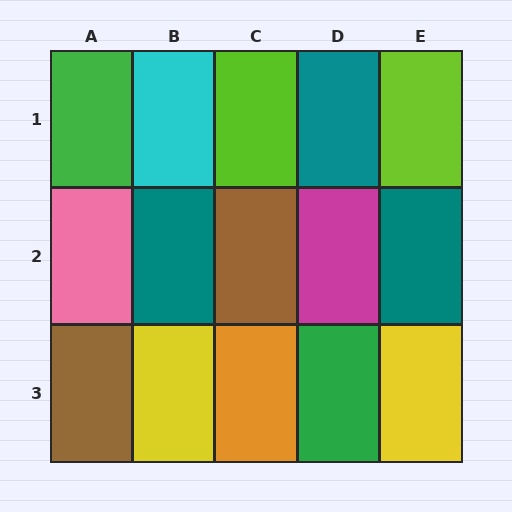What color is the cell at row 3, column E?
Yellow.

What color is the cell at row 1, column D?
Teal.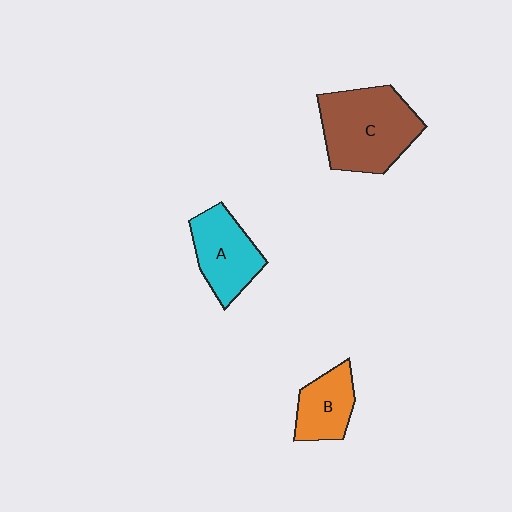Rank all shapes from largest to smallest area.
From largest to smallest: C (brown), A (cyan), B (orange).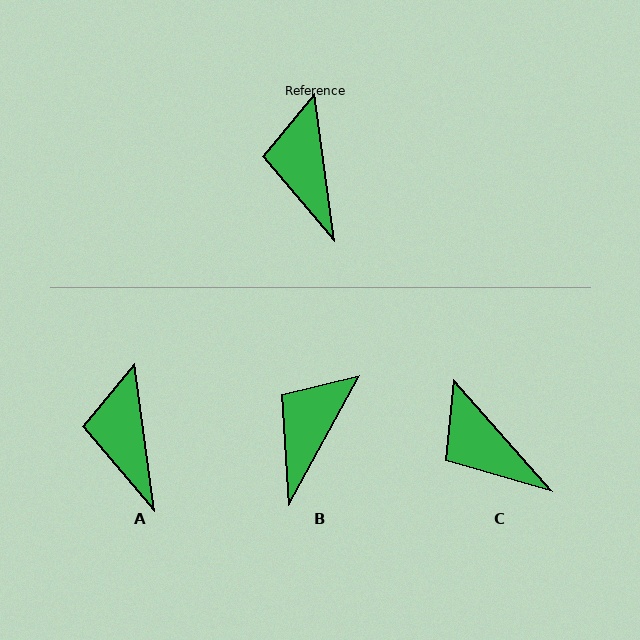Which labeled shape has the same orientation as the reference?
A.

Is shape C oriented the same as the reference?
No, it is off by about 34 degrees.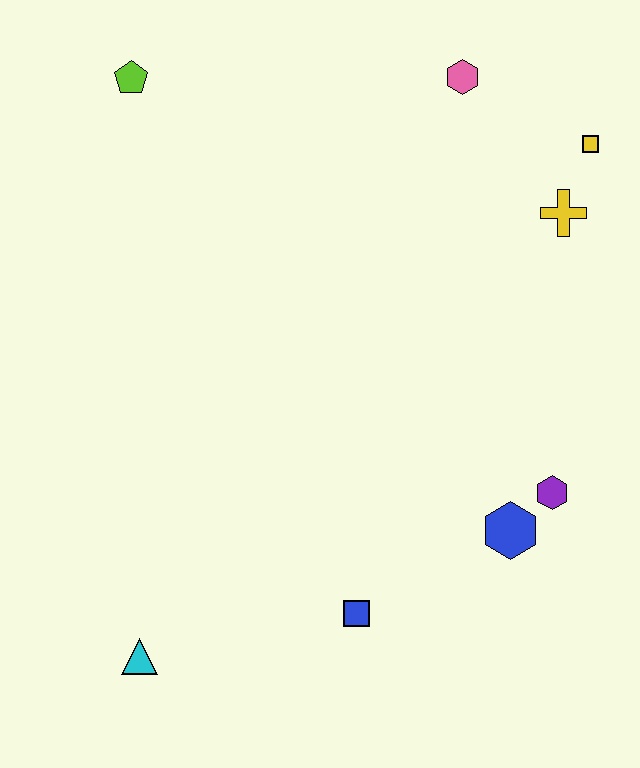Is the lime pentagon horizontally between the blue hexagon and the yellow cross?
No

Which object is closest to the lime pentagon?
The pink hexagon is closest to the lime pentagon.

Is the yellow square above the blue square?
Yes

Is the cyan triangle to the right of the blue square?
No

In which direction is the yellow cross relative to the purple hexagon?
The yellow cross is above the purple hexagon.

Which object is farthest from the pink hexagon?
The cyan triangle is farthest from the pink hexagon.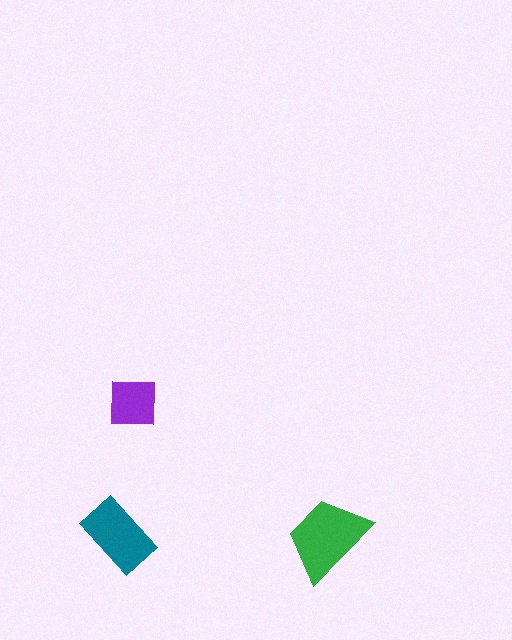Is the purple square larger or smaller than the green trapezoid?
Smaller.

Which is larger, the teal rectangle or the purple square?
The teal rectangle.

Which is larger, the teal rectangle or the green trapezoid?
The green trapezoid.